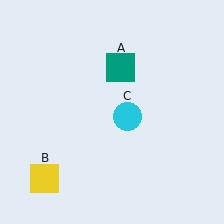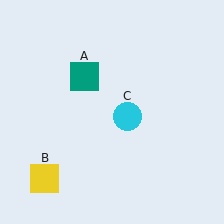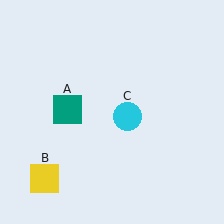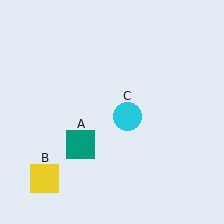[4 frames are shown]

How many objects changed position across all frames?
1 object changed position: teal square (object A).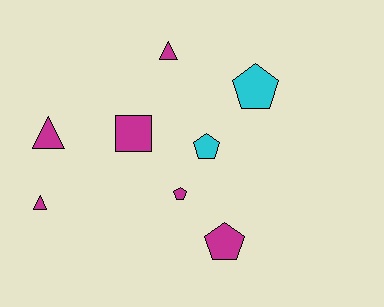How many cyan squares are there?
There are no cyan squares.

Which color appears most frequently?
Magenta, with 6 objects.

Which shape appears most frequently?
Pentagon, with 4 objects.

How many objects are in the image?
There are 8 objects.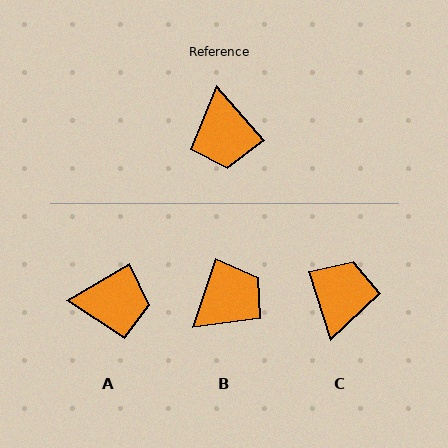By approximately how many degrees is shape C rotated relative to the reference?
Approximately 156 degrees counter-clockwise.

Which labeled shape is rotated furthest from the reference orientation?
C, about 156 degrees away.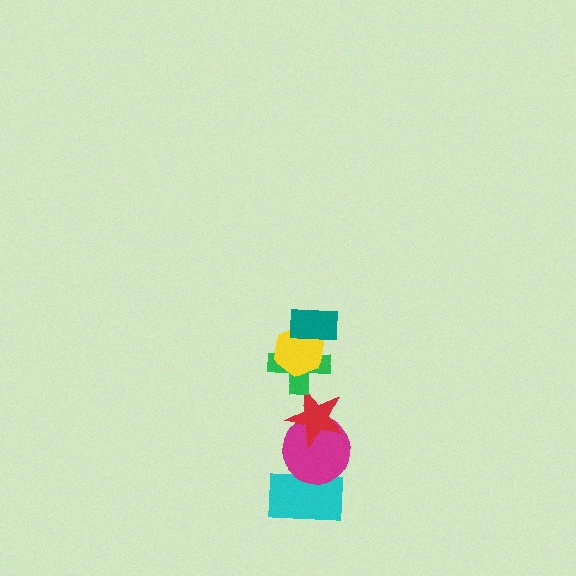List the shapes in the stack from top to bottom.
From top to bottom: the teal rectangle, the yellow hexagon, the green cross, the red star, the magenta circle, the cyan rectangle.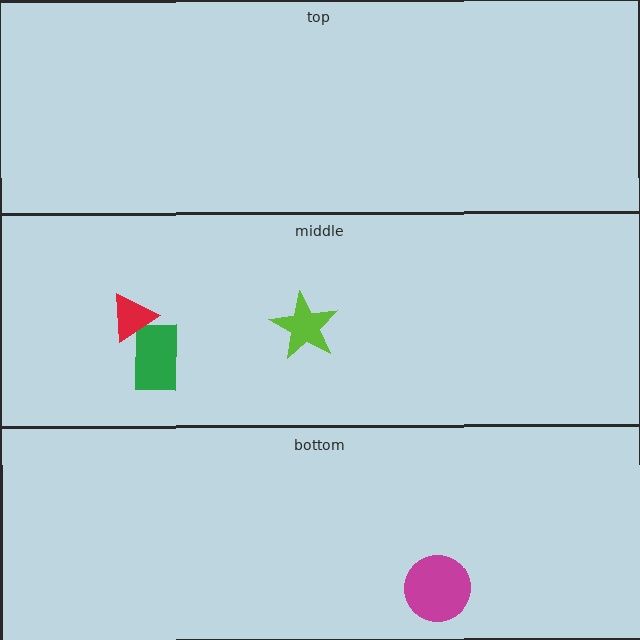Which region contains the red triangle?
The middle region.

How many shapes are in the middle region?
3.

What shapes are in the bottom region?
The magenta circle.